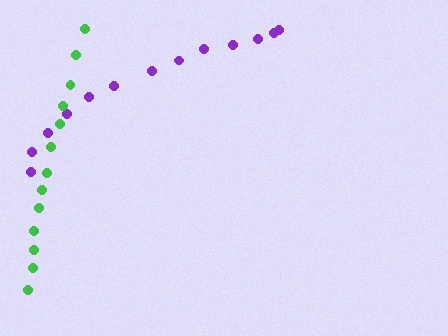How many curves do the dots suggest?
There are 2 distinct paths.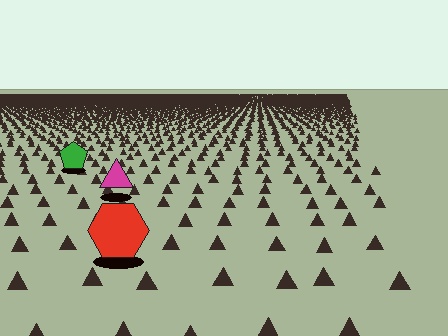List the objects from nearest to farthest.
From nearest to farthest: the red hexagon, the magenta triangle, the green pentagon.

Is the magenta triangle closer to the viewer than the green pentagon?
Yes. The magenta triangle is closer — you can tell from the texture gradient: the ground texture is coarser near it.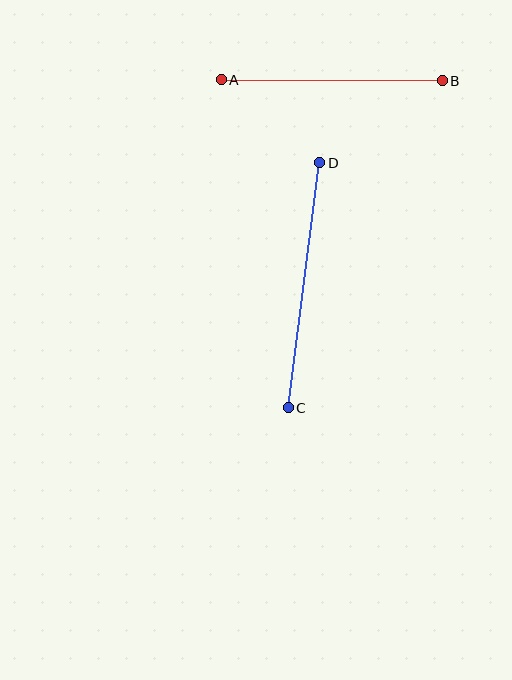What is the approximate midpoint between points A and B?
The midpoint is at approximately (332, 80) pixels.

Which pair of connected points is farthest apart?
Points C and D are farthest apart.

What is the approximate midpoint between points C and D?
The midpoint is at approximately (304, 285) pixels.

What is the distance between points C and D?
The distance is approximately 247 pixels.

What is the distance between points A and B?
The distance is approximately 221 pixels.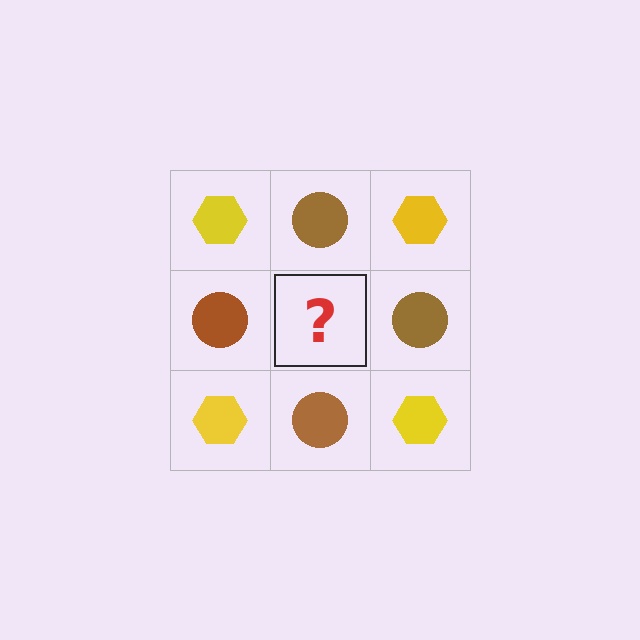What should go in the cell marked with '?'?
The missing cell should contain a yellow hexagon.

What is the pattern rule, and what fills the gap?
The rule is that it alternates yellow hexagon and brown circle in a checkerboard pattern. The gap should be filled with a yellow hexagon.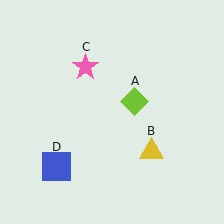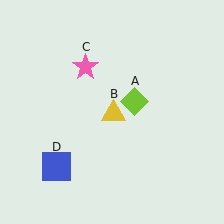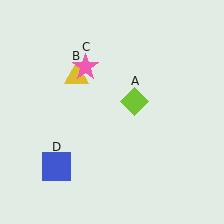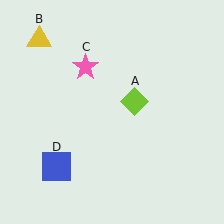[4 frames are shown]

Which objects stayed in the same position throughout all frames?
Lime diamond (object A) and pink star (object C) and blue square (object D) remained stationary.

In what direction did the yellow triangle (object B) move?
The yellow triangle (object B) moved up and to the left.